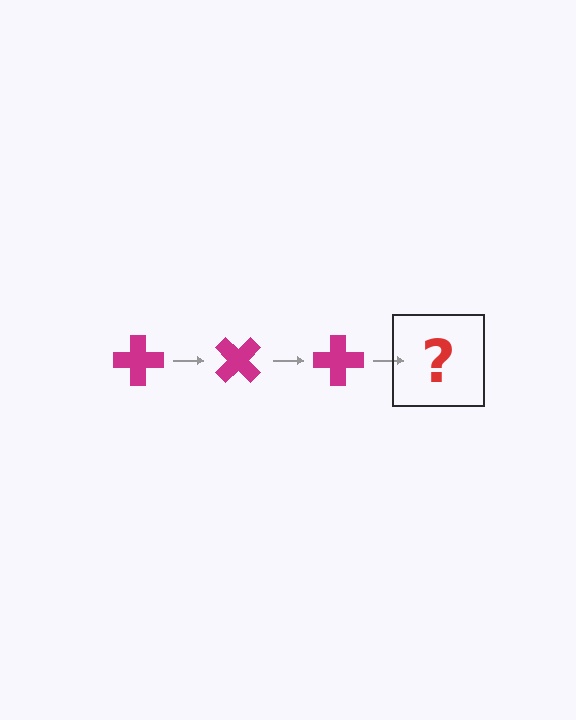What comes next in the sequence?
The next element should be a magenta cross rotated 135 degrees.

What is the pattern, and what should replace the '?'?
The pattern is that the cross rotates 45 degrees each step. The '?' should be a magenta cross rotated 135 degrees.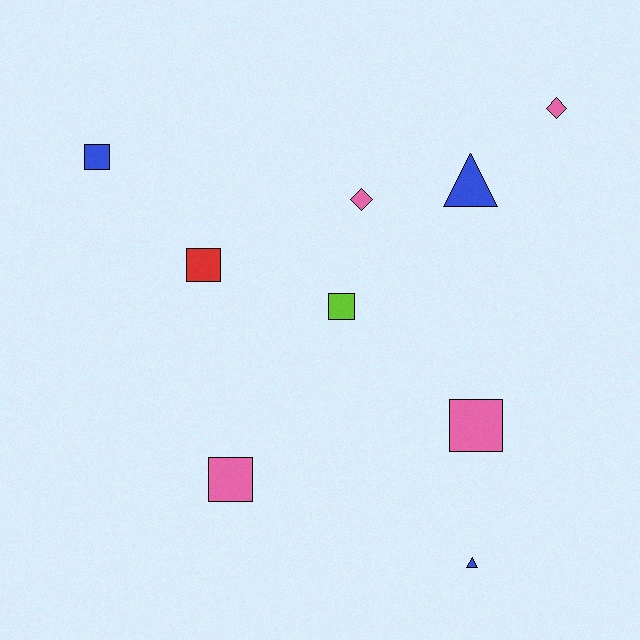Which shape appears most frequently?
Square, with 5 objects.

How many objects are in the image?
There are 9 objects.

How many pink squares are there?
There are 2 pink squares.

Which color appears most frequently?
Pink, with 4 objects.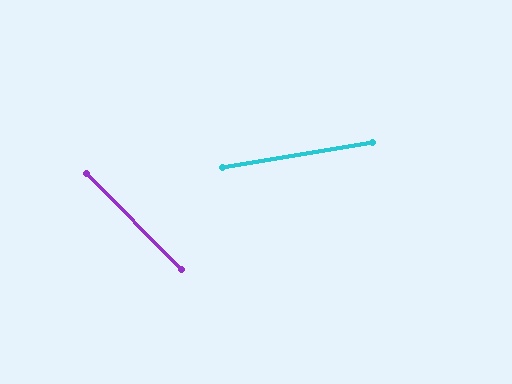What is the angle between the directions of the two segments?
Approximately 54 degrees.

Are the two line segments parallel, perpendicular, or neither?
Neither parallel nor perpendicular — they differ by about 54°.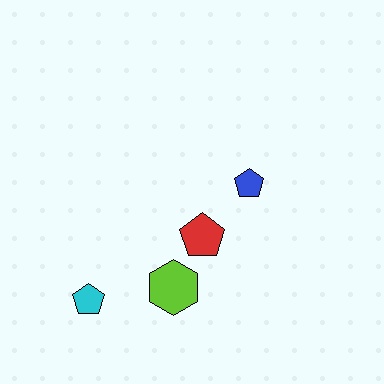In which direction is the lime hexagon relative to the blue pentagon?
The lime hexagon is below the blue pentagon.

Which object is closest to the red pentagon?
The lime hexagon is closest to the red pentagon.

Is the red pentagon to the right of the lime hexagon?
Yes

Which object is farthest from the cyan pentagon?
The blue pentagon is farthest from the cyan pentagon.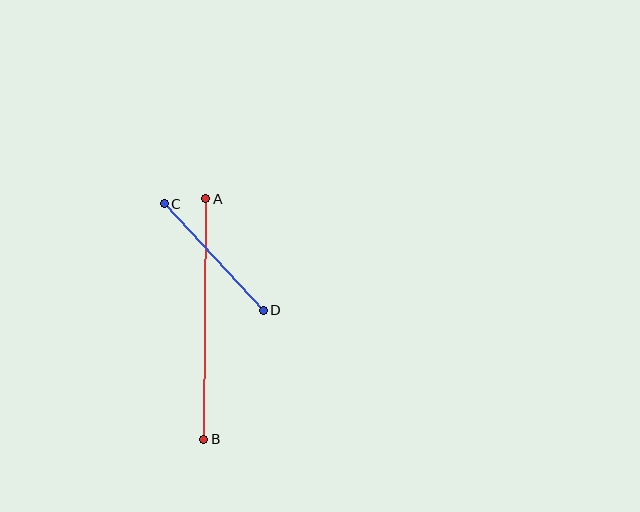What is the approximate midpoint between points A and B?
The midpoint is at approximately (205, 319) pixels.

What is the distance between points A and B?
The distance is approximately 241 pixels.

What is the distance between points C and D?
The distance is approximately 146 pixels.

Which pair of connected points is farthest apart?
Points A and B are farthest apart.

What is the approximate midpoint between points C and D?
The midpoint is at approximately (214, 257) pixels.